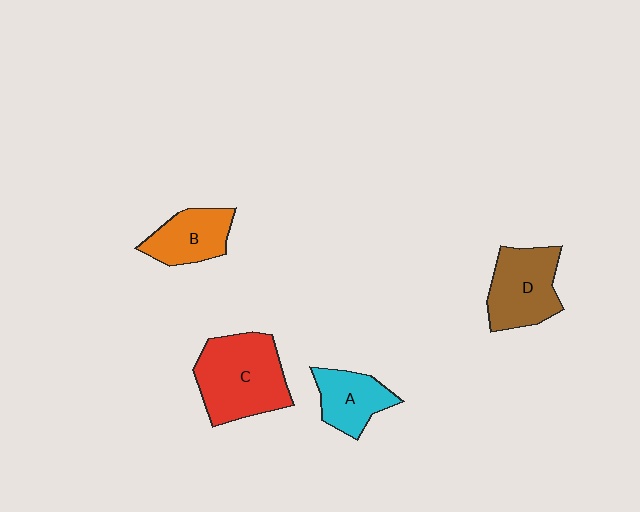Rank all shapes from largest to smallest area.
From largest to smallest: C (red), D (brown), B (orange), A (cyan).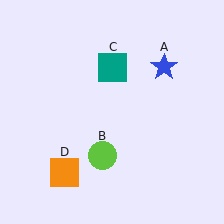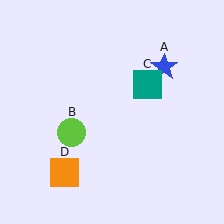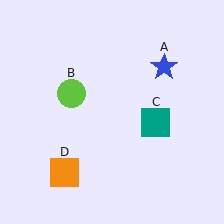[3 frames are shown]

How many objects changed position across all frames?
2 objects changed position: lime circle (object B), teal square (object C).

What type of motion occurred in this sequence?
The lime circle (object B), teal square (object C) rotated clockwise around the center of the scene.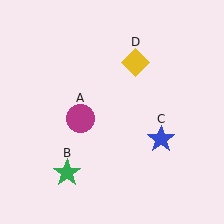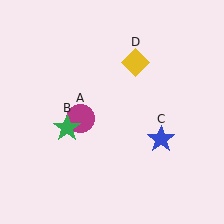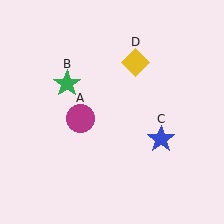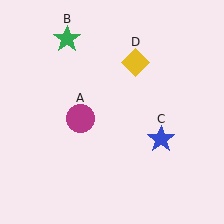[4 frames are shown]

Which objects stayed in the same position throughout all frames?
Magenta circle (object A) and blue star (object C) and yellow diamond (object D) remained stationary.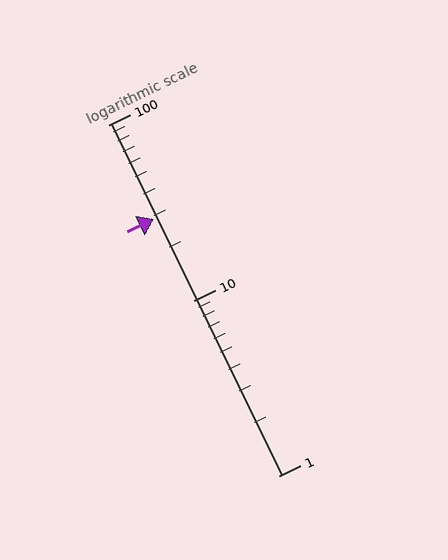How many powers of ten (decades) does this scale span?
The scale spans 2 decades, from 1 to 100.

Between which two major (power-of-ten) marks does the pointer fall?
The pointer is between 10 and 100.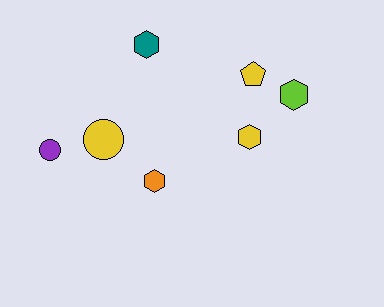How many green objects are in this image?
There are no green objects.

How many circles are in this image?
There are 2 circles.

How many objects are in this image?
There are 7 objects.